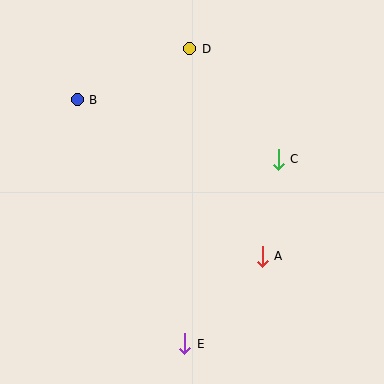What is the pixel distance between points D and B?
The distance between D and B is 124 pixels.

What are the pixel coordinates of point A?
Point A is at (262, 256).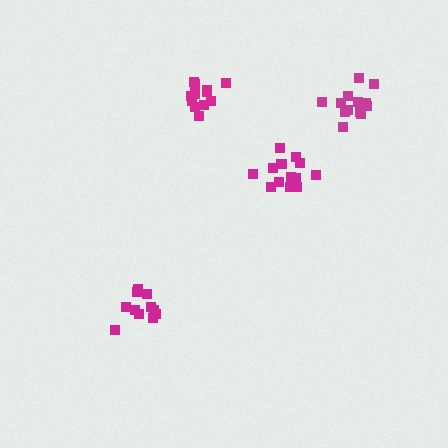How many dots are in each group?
Group 1: 13 dots, Group 2: 12 dots, Group 3: 13 dots, Group 4: 11 dots (49 total).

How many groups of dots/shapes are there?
There are 4 groups.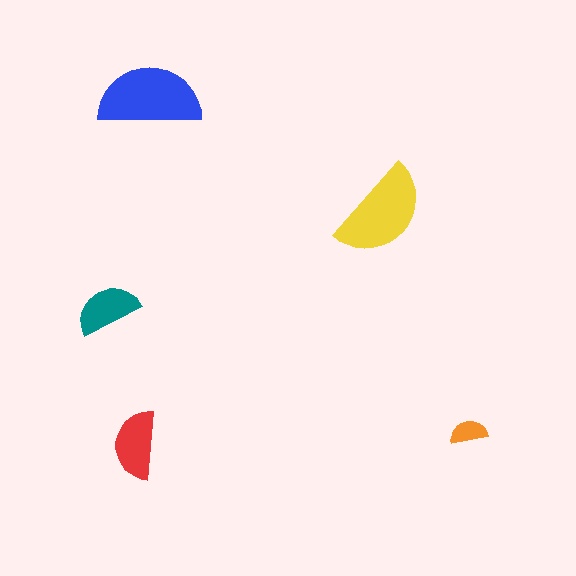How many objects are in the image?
There are 5 objects in the image.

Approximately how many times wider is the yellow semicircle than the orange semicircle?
About 2.5 times wider.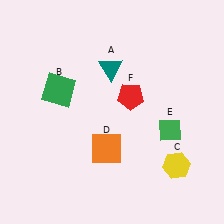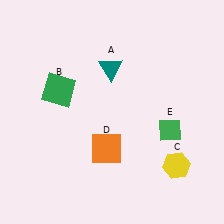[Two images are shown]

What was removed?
The red pentagon (F) was removed in Image 2.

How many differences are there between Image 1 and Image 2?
There is 1 difference between the two images.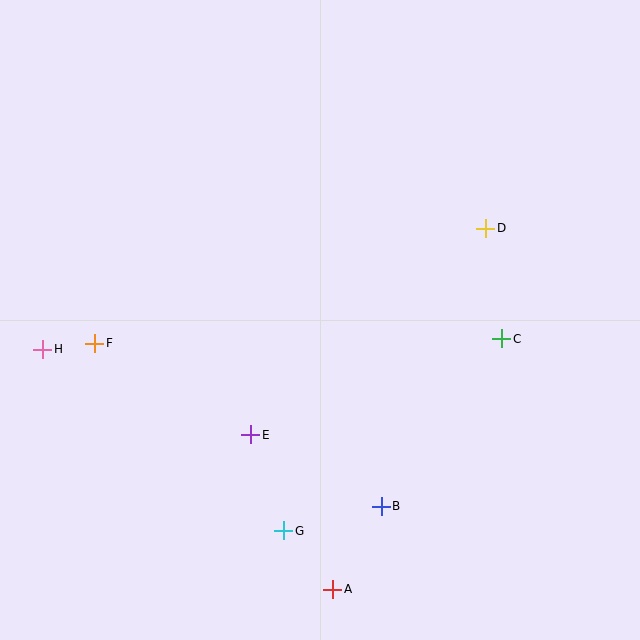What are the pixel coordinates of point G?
Point G is at (284, 531).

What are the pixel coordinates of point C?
Point C is at (502, 339).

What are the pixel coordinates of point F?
Point F is at (95, 343).